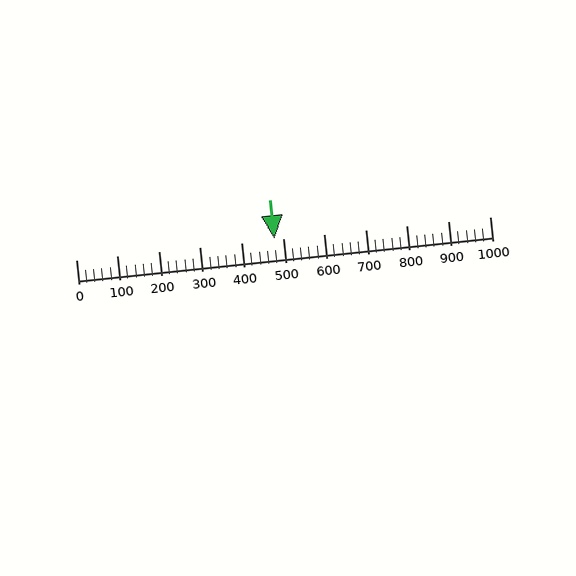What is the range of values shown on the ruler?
The ruler shows values from 0 to 1000.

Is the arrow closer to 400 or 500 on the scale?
The arrow is closer to 500.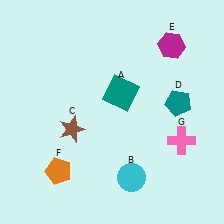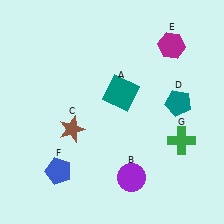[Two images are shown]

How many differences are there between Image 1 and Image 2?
There are 3 differences between the two images.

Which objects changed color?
B changed from cyan to purple. F changed from orange to blue. G changed from pink to green.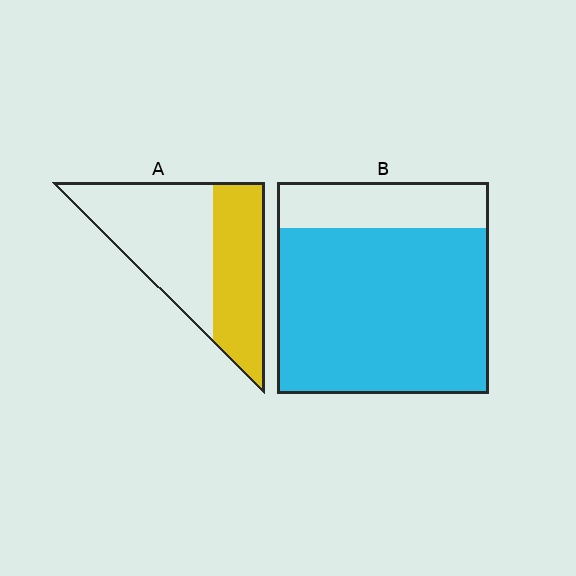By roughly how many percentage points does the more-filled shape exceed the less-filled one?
By roughly 35 percentage points (B over A).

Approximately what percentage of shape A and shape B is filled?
A is approximately 45% and B is approximately 80%.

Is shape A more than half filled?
No.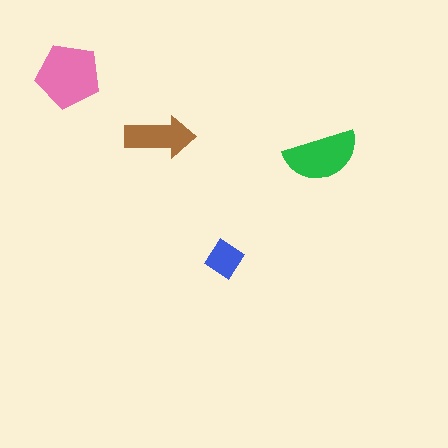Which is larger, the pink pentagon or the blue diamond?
The pink pentagon.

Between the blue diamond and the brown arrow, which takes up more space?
The brown arrow.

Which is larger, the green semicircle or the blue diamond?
The green semicircle.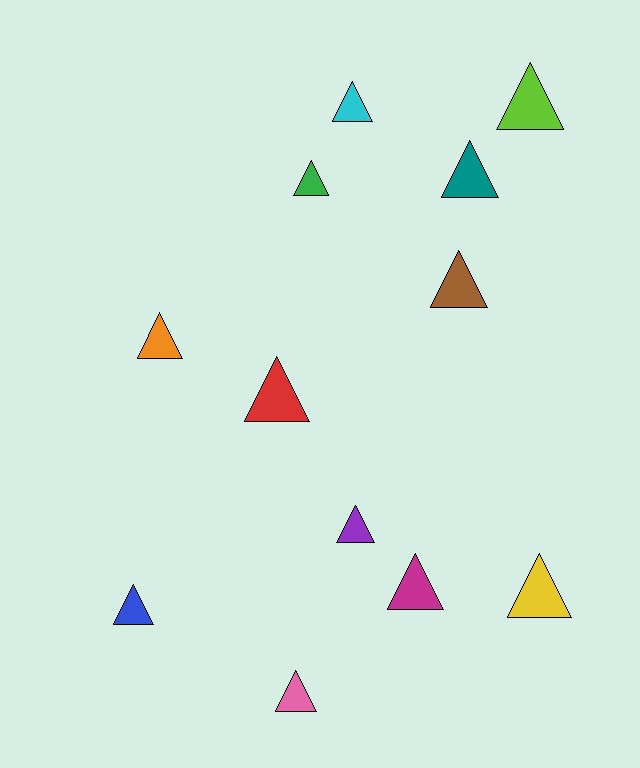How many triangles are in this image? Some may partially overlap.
There are 12 triangles.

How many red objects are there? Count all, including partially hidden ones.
There is 1 red object.